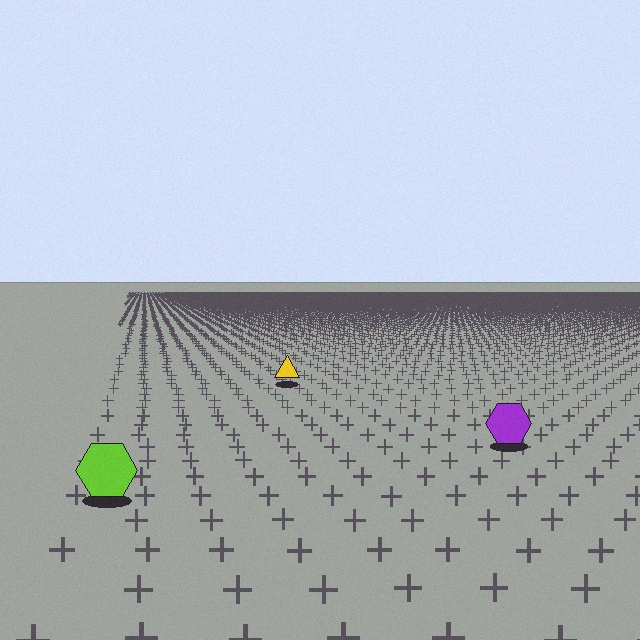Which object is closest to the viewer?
The lime hexagon is closest. The texture marks near it are larger and more spread out.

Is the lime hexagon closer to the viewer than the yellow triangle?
Yes. The lime hexagon is closer — you can tell from the texture gradient: the ground texture is coarser near it.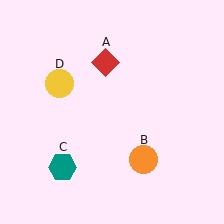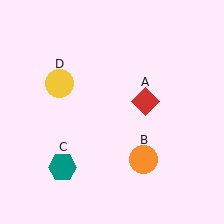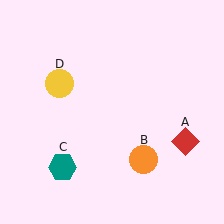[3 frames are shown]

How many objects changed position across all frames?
1 object changed position: red diamond (object A).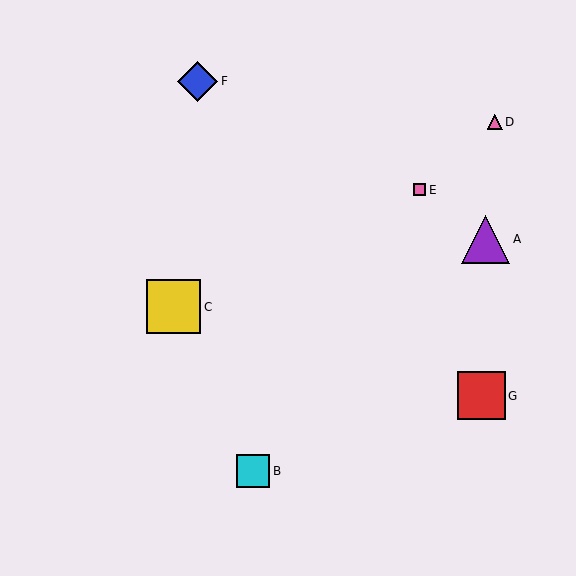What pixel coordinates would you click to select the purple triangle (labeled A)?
Click at (486, 239) to select the purple triangle A.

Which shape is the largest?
The yellow square (labeled C) is the largest.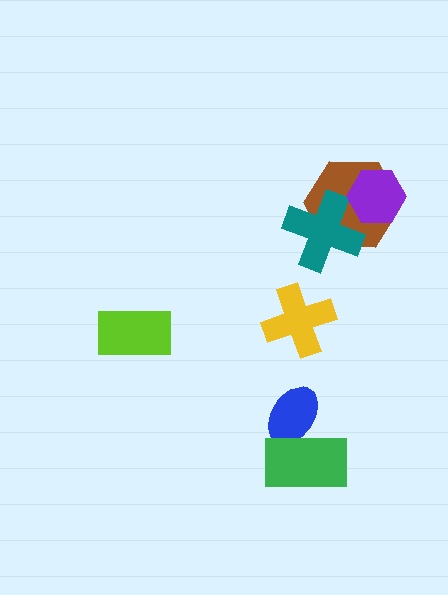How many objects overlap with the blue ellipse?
1 object overlaps with the blue ellipse.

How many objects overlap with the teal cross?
2 objects overlap with the teal cross.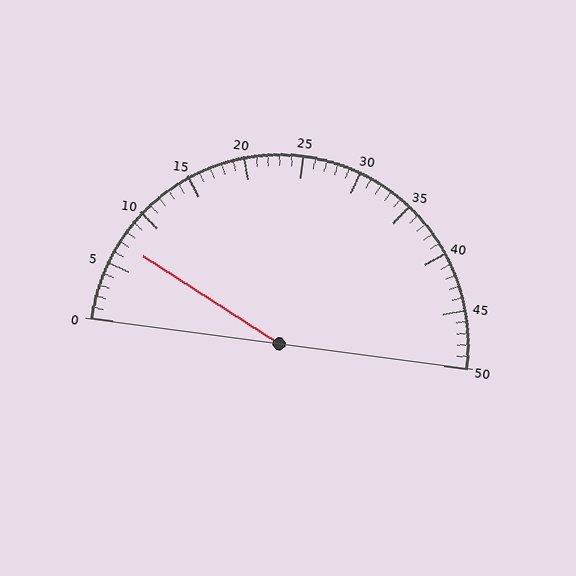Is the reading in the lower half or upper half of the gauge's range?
The reading is in the lower half of the range (0 to 50).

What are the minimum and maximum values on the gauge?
The gauge ranges from 0 to 50.